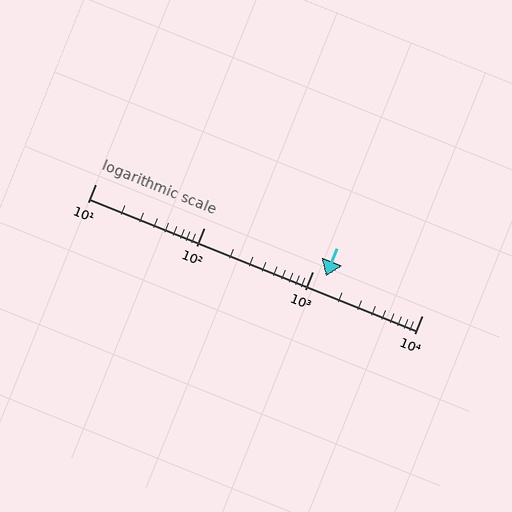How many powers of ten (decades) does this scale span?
The scale spans 3 decades, from 10 to 10000.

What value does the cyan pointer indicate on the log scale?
The pointer indicates approximately 1300.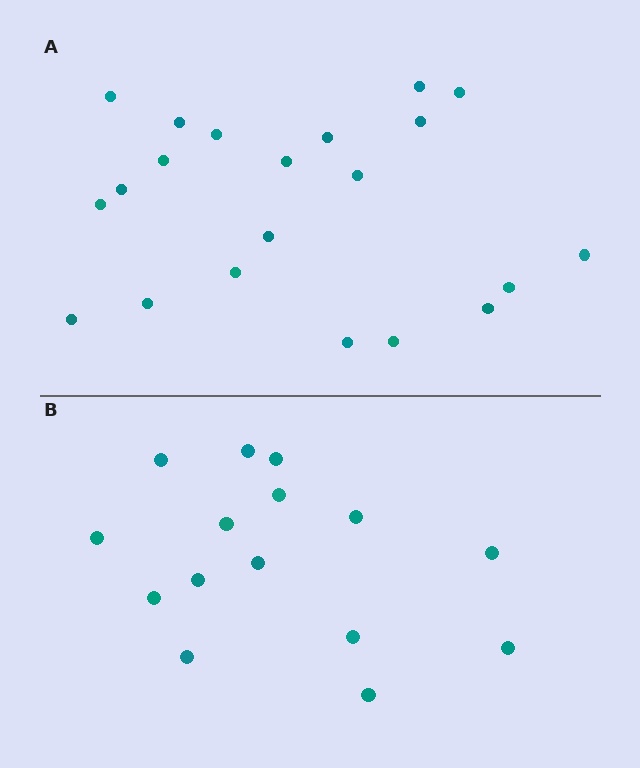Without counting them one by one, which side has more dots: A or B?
Region A (the top region) has more dots.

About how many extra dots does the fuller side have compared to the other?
Region A has about 6 more dots than region B.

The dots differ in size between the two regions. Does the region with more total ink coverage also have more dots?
No. Region B has more total ink coverage because its dots are larger, but region A actually contains more individual dots. Total area can be misleading — the number of items is what matters here.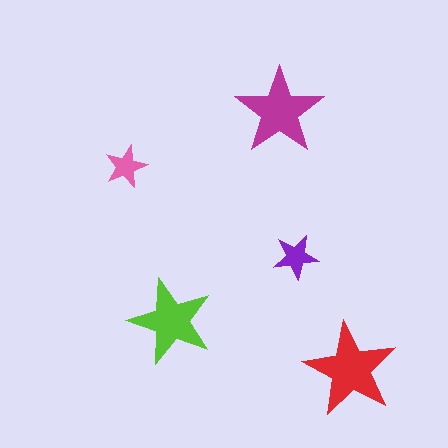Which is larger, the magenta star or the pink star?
The magenta one.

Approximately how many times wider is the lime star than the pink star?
About 2 times wider.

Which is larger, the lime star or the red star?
The red one.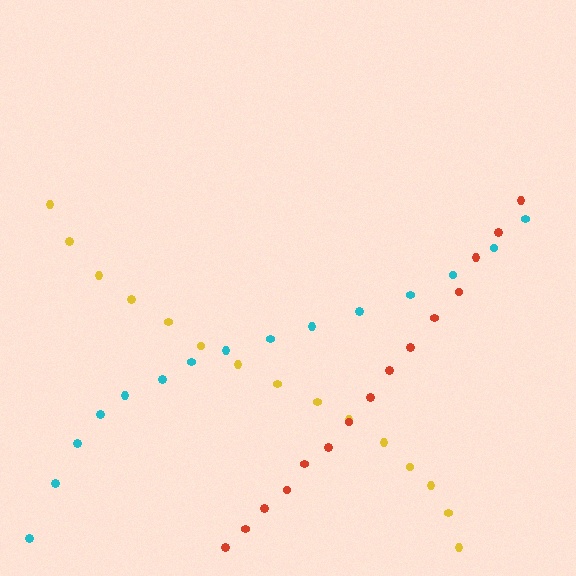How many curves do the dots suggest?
There are 3 distinct paths.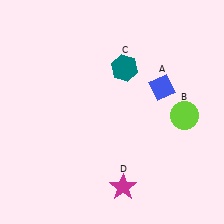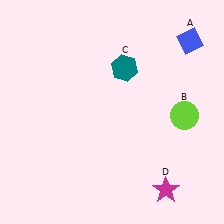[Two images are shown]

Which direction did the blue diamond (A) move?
The blue diamond (A) moved up.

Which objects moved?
The objects that moved are: the blue diamond (A), the magenta star (D).